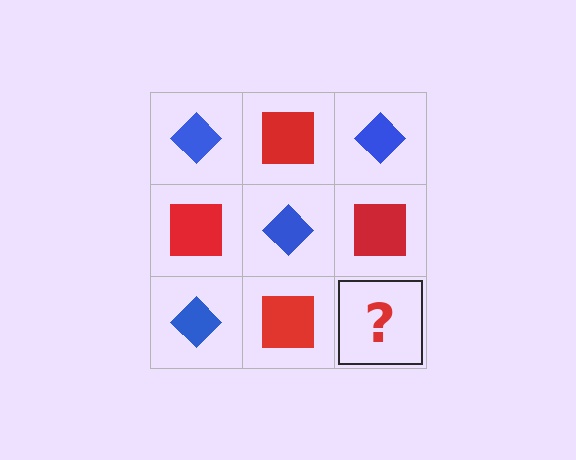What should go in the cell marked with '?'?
The missing cell should contain a blue diamond.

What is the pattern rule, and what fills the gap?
The rule is that it alternates blue diamond and red square in a checkerboard pattern. The gap should be filled with a blue diamond.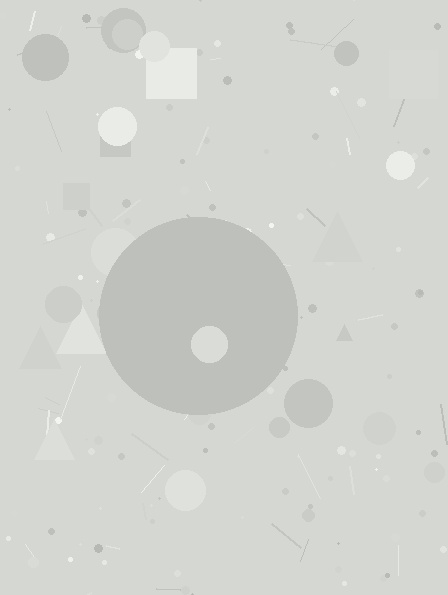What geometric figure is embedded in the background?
A circle is embedded in the background.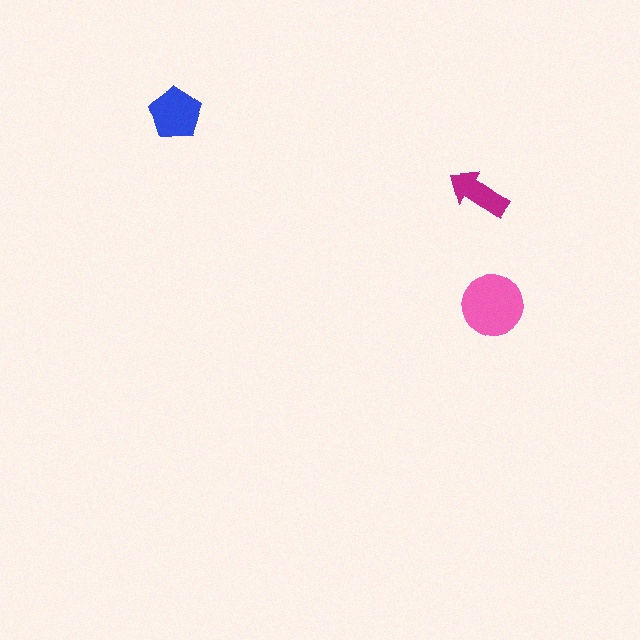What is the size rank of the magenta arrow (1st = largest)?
3rd.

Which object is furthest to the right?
The pink circle is rightmost.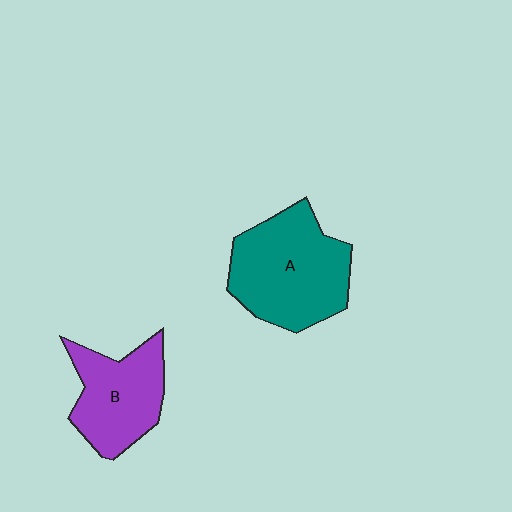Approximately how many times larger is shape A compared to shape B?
Approximately 1.4 times.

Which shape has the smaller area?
Shape B (purple).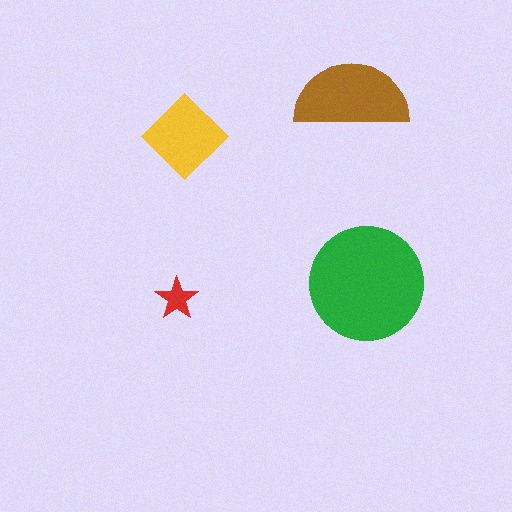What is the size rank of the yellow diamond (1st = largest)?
3rd.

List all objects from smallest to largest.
The red star, the yellow diamond, the brown semicircle, the green circle.